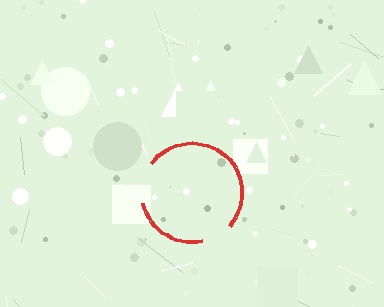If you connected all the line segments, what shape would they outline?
They would outline a circle.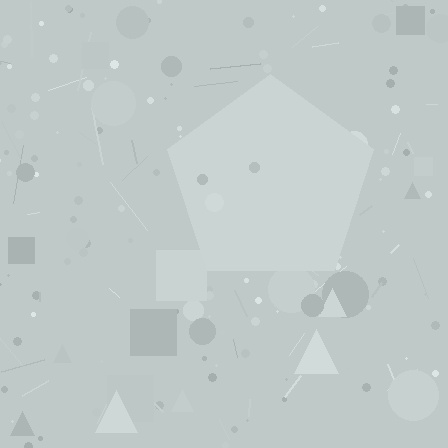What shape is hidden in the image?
A pentagon is hidden in the image.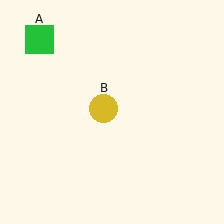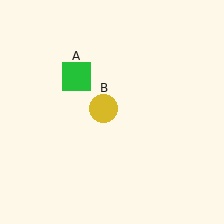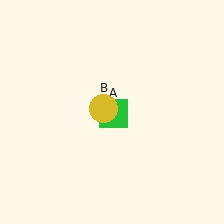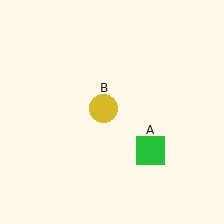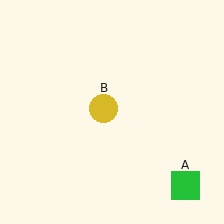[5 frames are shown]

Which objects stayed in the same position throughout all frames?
Yellow circle (object B) remained stationary.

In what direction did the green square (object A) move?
The green square (object A) moved down and to the right.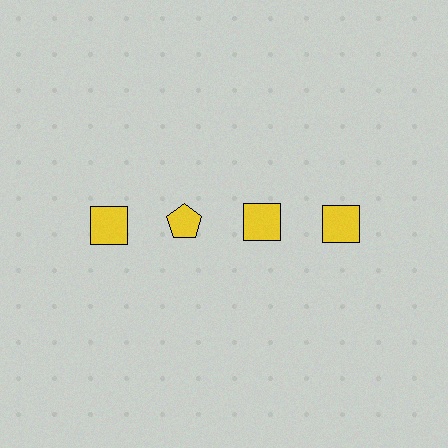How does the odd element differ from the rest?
It has a different shape: pentagon instead of square.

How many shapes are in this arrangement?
There are 4 shapes arranged in a grid pattern.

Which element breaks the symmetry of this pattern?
The yellow pentagon in the top row, second from left column breaks the symmetry. All other shapes are yellow squares.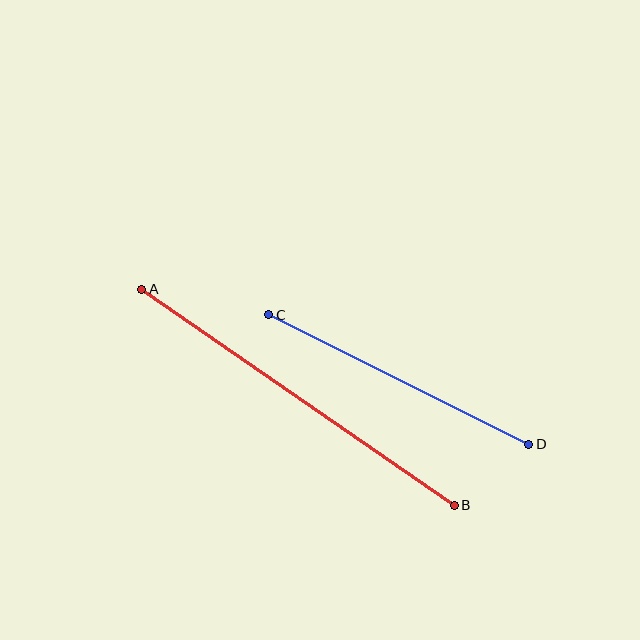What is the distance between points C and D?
The distance is approximately 290 pixels.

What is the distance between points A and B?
The distance is approximately 380 pixels.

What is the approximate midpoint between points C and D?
The midpoint is at approximately (399, 379) pixels.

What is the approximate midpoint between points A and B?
The midpoint is at approximately (298, 397) pixels.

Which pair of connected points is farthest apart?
Points A and B are farthest apart.